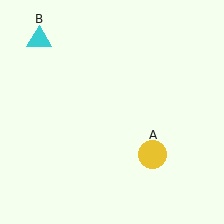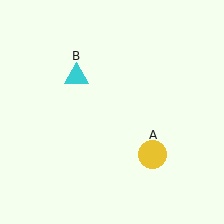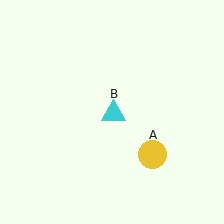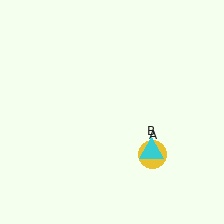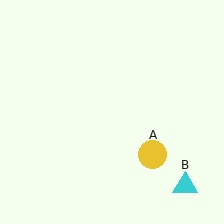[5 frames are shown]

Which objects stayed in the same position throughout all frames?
Yellow circle (object A) remained stationary.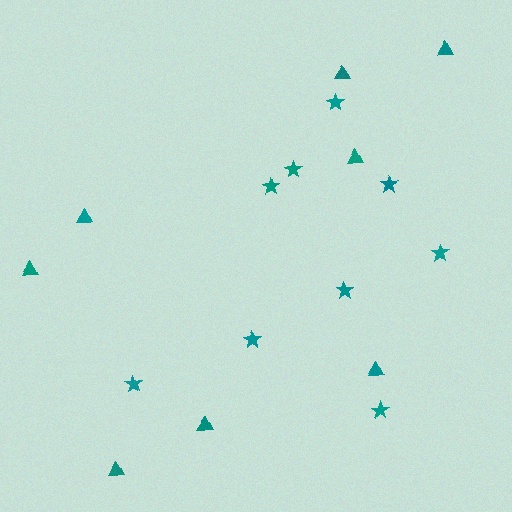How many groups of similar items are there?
There are 2 groups: one group of triangles (8) and one group of stars (9).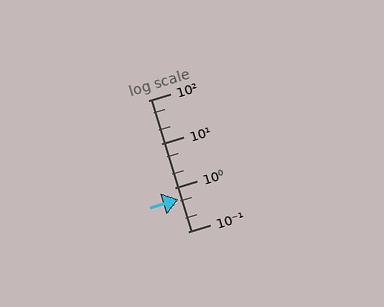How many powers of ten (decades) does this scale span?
The scale spans 3 decades, from 0.1 to 100.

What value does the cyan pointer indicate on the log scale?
The pointer indicates approximately 0.55.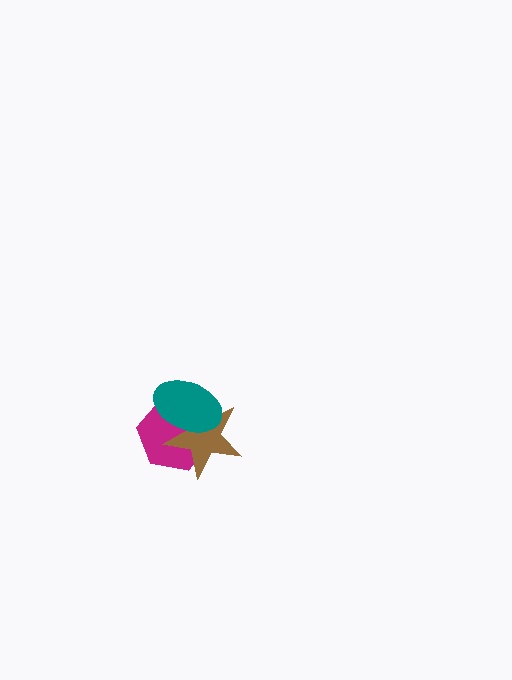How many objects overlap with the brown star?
2 objects overlap with the brown star.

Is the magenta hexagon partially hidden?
Yes, it is partially covered by another shape.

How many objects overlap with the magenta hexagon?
2 objects overlap with the magenta hexagon.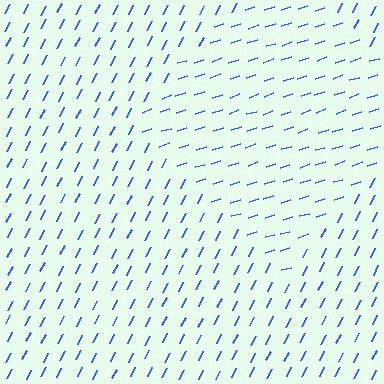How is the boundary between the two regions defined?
The boundary is defined purely by a change in line orientation (approximately 45 degrees difference). All lines are the same color and thickness.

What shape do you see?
I see a diamond.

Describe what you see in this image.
The image is filled with small blue line segments. A diamond region in the image has lines oriented differently from the surrounding lines, creating a visible texture boundary.